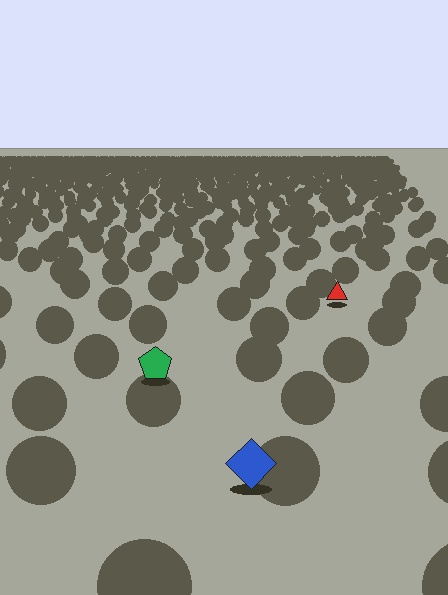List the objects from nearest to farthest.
From nearest to farthest: the blue diamond, the green pentagon, the red triangle.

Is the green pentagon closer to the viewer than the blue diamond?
No. The blue diamond is closer — you can tell from the texture gradient: the ground texture is coarser near it.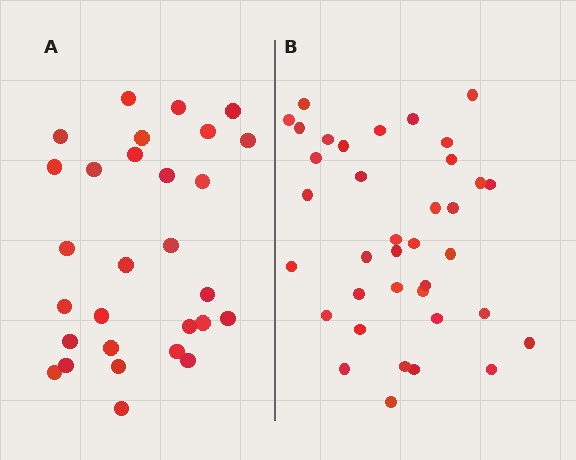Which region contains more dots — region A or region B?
Region B (the right region) has more dots.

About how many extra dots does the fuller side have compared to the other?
Region B has roughly 8 or so more dots than region A.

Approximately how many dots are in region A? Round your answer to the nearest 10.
About 30 dots. (The exact count is 29, which rounds to 30.)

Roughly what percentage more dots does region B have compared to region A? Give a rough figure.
About 30% more.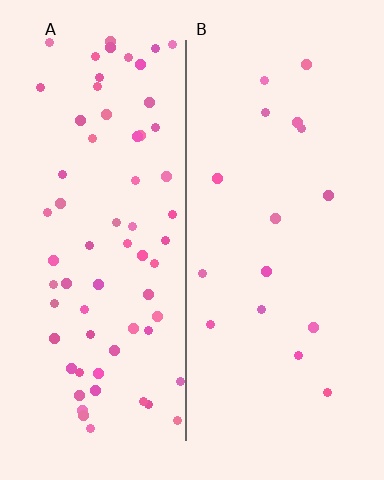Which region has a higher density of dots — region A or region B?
A (the left).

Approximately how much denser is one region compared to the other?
Approximately 4.1× — region A over region B.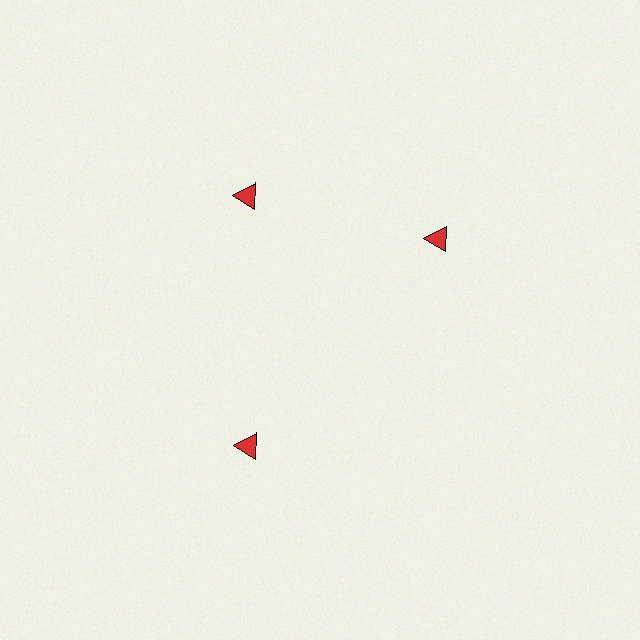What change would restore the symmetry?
The symmetry would be restored by rotating it back into even spacing with its neighbors so that all 3 triangles sit at equal angles and equal distance from the center.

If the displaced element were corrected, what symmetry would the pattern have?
It would have 3-fold rotational symmetry — the pattern would map onto itself every 120 degrees.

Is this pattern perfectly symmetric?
No. The 3 red triangles are arranged in a ring, but one element near the 3 o'clock position is rotated out of alignment along the ring, breaking the 3-fold rotational symmetry.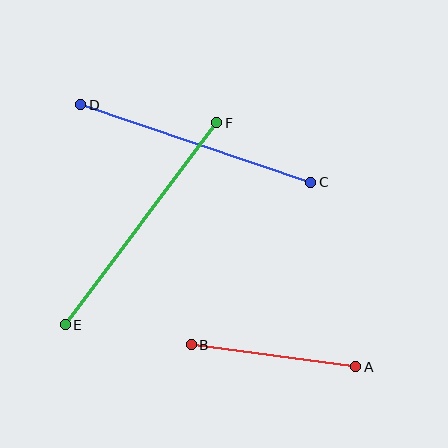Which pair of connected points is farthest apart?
Points E and F are farthest apart.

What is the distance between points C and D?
The distance is approximately 243 pixels.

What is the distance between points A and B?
The distance is approximately 166 pixels.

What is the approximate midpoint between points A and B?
The midpoint is at approximately (274, 356) pixels.